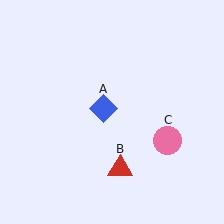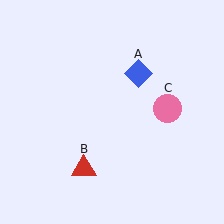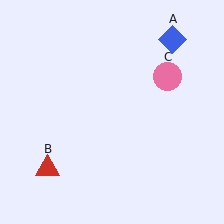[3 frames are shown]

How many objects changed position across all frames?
3 objects changed position: blue diamond (object A), red triangle (object B), pink circle (object C).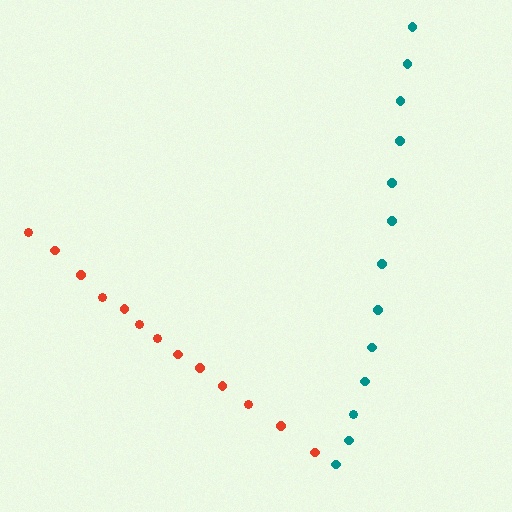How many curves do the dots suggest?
There are 2 distinct paths.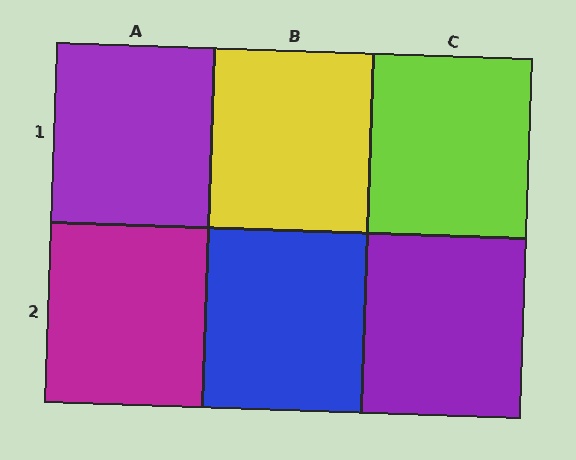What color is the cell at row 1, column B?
Yellow.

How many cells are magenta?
1 cell is magenta.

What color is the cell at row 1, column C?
Lime.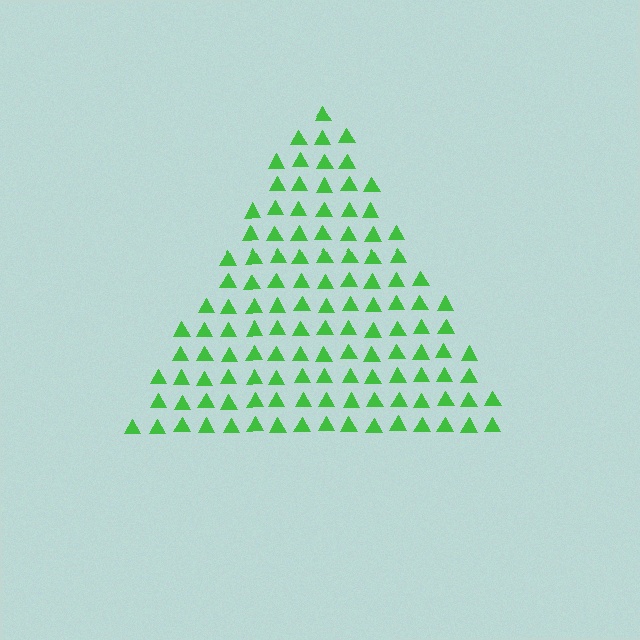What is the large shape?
The large shape is a triangle.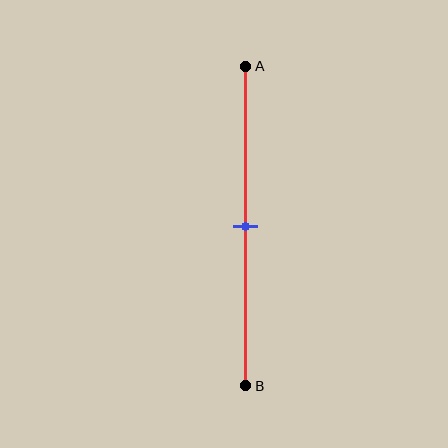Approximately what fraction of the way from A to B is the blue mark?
The blue mark is approximately 50% of the way from A to B.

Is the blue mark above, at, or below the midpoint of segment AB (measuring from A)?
The blue mark is approximately at the midpoint of segment AB.